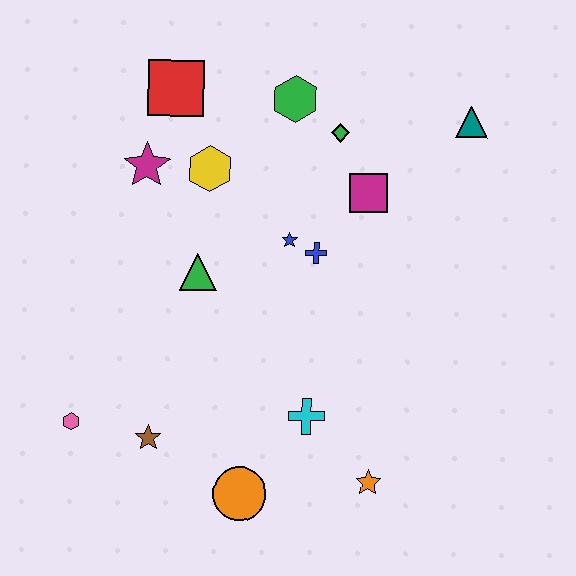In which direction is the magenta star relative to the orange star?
The magenta star is above the orange star.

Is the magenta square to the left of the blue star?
No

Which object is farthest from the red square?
The orange star is farthest from the red square.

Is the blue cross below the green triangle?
No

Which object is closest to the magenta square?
The green diamond is closest to the magenta square.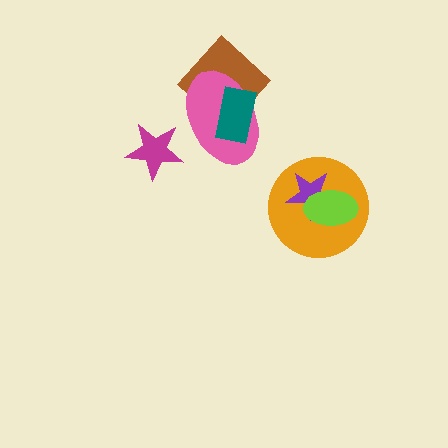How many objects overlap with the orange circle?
2 objects overlap with the orange circle.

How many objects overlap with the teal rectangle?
2 objects overlap with the teal rectangle.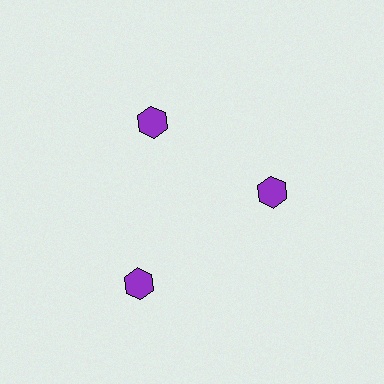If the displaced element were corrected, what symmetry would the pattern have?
It would have 3-fold rotational symmetry — the pattern would map onto itself every 120 degrees.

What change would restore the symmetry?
The symmetry would be restored by moving it inward, back onto the ring so that all 3 hexagons sit at equal angles and equal distance from the center.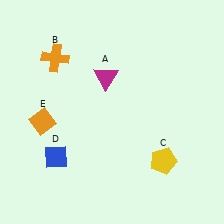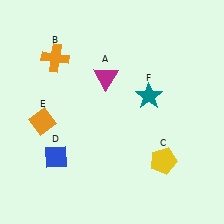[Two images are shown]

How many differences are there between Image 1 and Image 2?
There is 1 difference between the two images.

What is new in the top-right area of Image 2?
A teal star (F) was added in the top-right area of Image 2.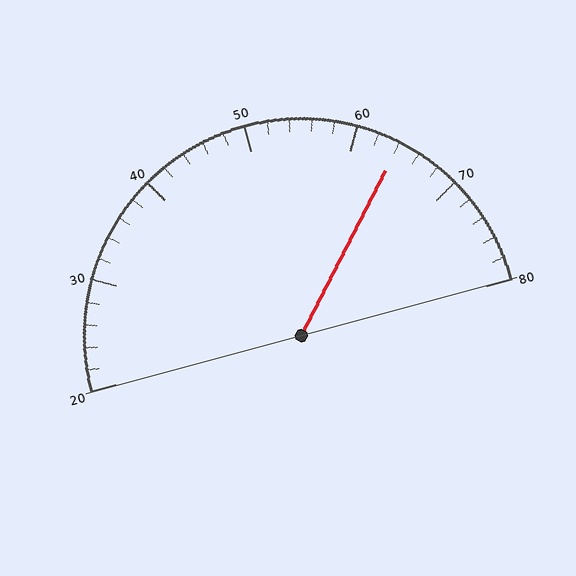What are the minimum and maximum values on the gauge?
The gauge ranges from 20 to 80.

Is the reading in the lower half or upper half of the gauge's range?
The reading is in the upper half of the range (20 to 80).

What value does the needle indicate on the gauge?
The needle indicates approximately 64.